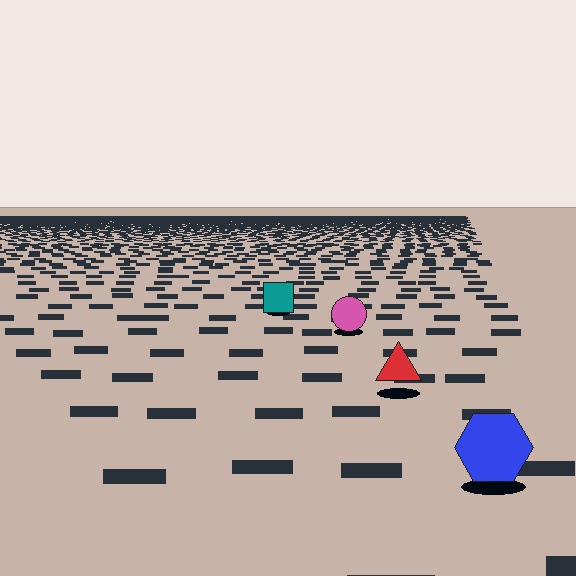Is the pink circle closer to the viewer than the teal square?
Yes. The pink circle is closer — you can tell from the texture gradient: the ground texture is coarser near it.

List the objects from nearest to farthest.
From nearest to farthest: the blue hexagon, the red triangle, the pink circle, the teal square.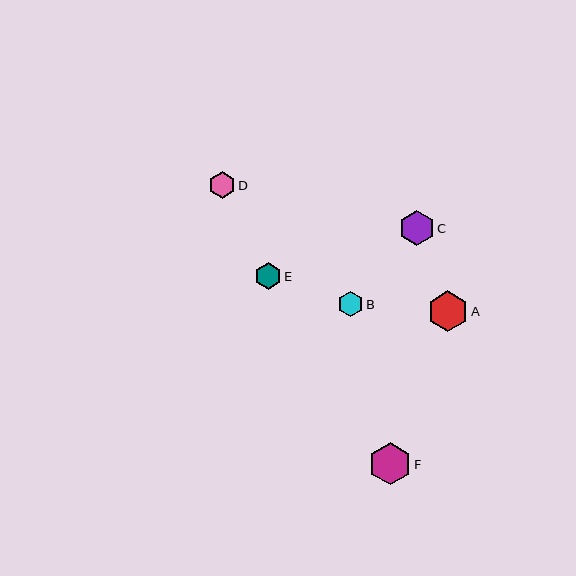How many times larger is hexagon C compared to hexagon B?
Hexagon C is approximately 1.4 times the size of hexagon B.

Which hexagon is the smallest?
Hexagon B is the smallest with a size of approximately 25 pixels.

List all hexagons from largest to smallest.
From largest to smallest: F, A, C, E, D, B.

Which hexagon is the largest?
Hexagon F is the largest with a size of approximately 42 pixels.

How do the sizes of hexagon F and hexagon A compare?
Hexagon F and hexagon A are approximately the same size.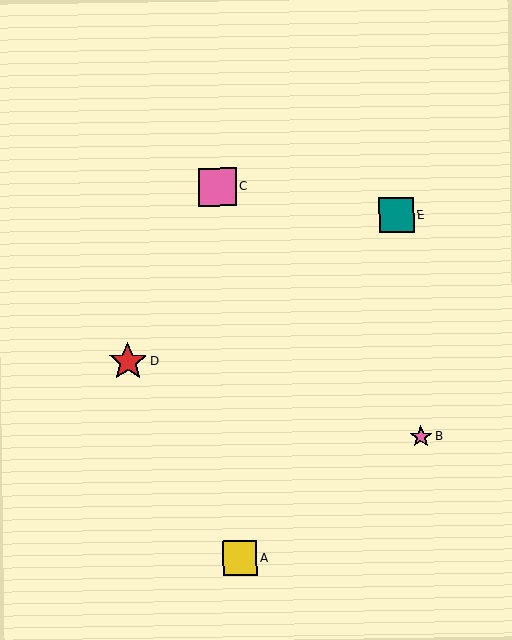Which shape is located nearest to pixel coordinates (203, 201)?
The pink square (labeled C) at (217, 187) is nearest to that location.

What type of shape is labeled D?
Shape D is a red star.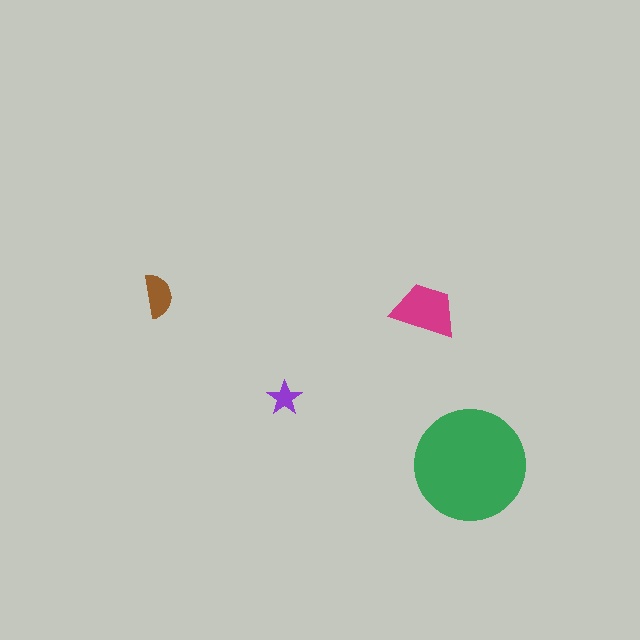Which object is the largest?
The green circle.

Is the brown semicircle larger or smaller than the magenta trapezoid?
Smaller.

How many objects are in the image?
There are 4 objects in the image.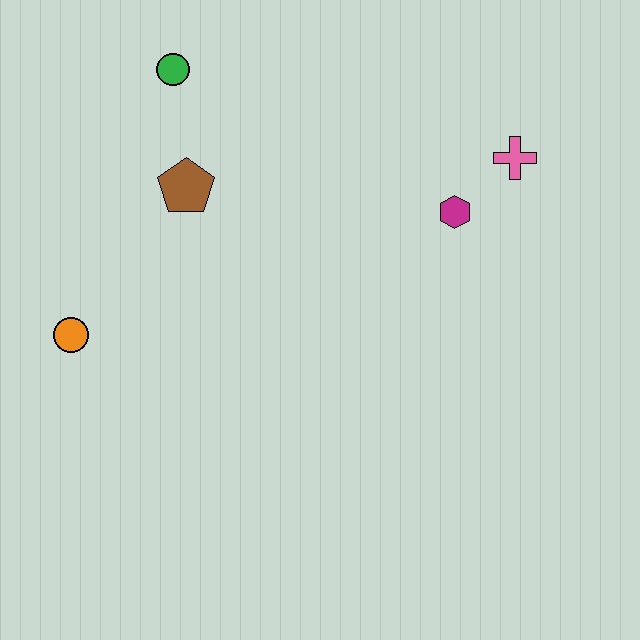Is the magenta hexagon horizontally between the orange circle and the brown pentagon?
No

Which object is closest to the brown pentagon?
The green circle is closest to the brown pentagon.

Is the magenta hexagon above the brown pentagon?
No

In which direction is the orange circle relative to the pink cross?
The orange circle is to the left of the pink cross.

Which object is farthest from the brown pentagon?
The pink cross is farthest from the brown pentagon.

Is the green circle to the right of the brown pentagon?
No